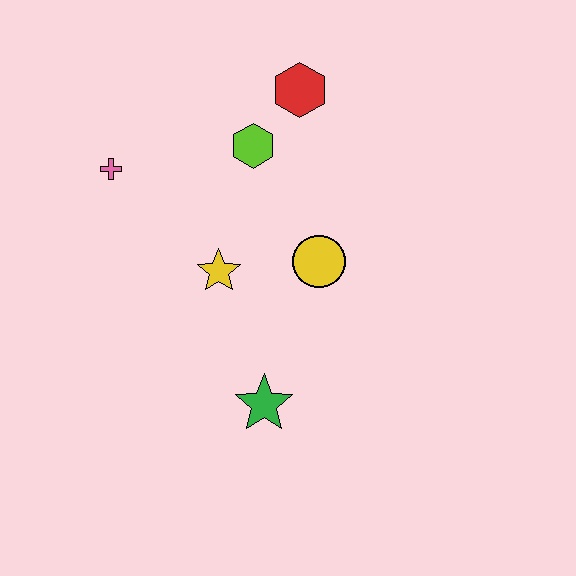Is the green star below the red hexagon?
Yes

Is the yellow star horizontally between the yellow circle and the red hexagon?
No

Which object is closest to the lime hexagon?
The red hexagon is closest to the lime hexagon.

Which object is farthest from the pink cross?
The green star is farthest from the pink cross.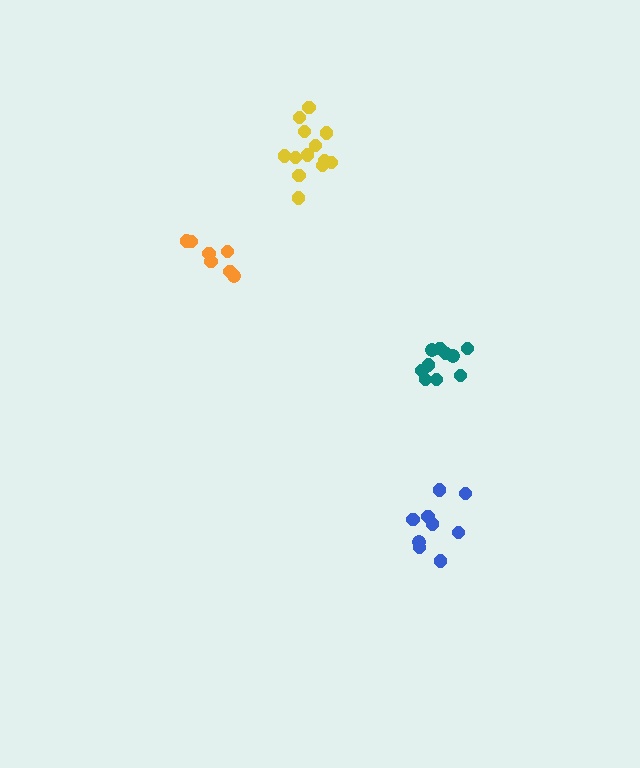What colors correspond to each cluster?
The clusters are colored: yellow, teal, orange, blue.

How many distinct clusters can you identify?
There are 4 distinct clusters.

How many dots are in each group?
Group 1: 13 dots, Group 2: 10 dots, Group 3: 7 dots, Group 4: 9 dots (39 total).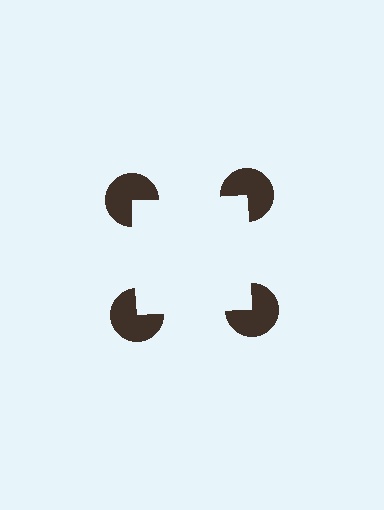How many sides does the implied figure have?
4 sides.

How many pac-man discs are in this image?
There are 4 — one at each vertex of the illusory square.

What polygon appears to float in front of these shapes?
An illusory square — its edges are inferred from the aligned wedge cuts in the pac-man discs, not physically drawn.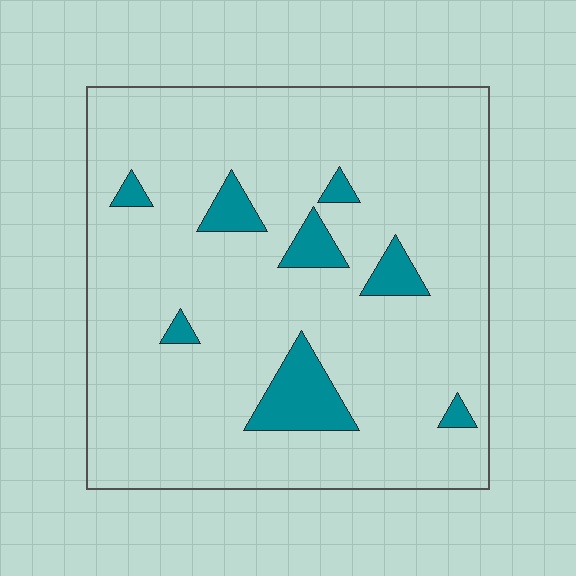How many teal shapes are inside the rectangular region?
8.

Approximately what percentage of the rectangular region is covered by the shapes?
Approximately 10%.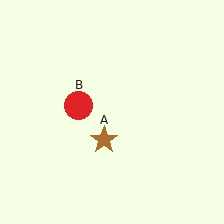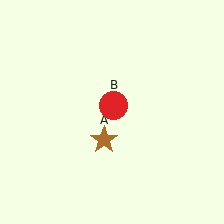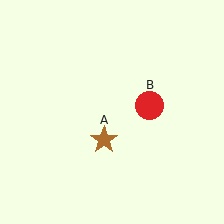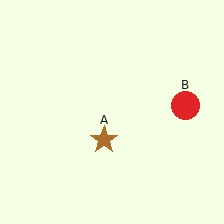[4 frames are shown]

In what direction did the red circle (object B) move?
The red circle (object B) moved right.